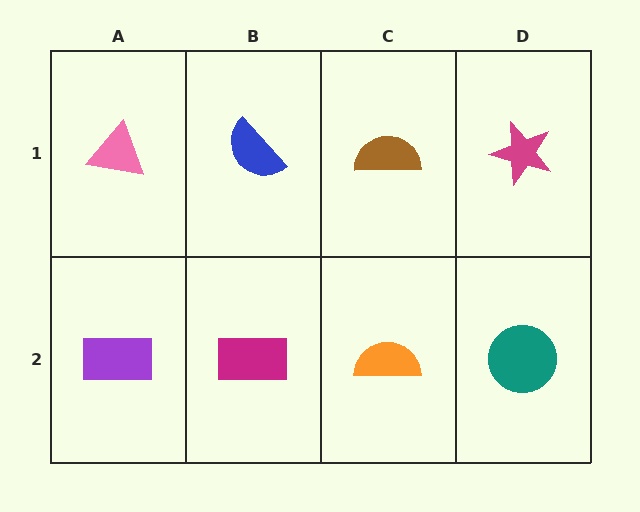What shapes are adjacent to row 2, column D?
A magenta star (row 1, column D), an orange semicircle (row 2, column C).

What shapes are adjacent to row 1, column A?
A purple rectangle (row 2, column A), a blue semicircle (row 1, column B).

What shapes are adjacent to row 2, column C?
A brown semicircle (row 1, column C), a magenta rectangle (row 2, column B), a teal circle (row 2, column D).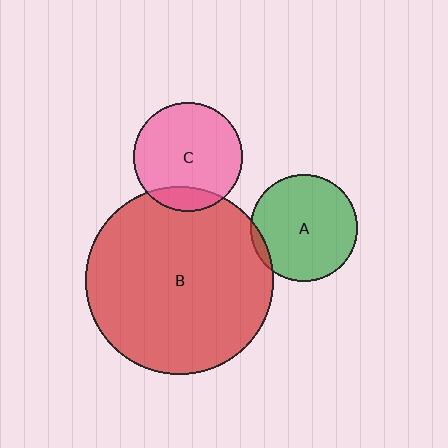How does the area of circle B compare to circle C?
Approximately 3.0 times.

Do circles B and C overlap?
Yes.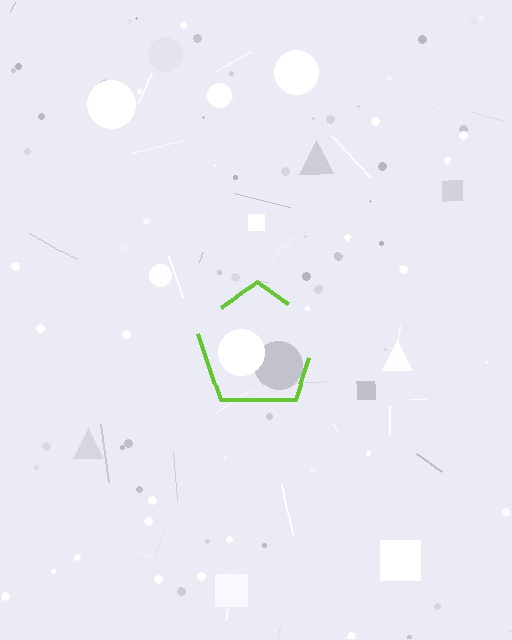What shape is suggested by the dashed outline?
The dashed outline suggests a pentagon.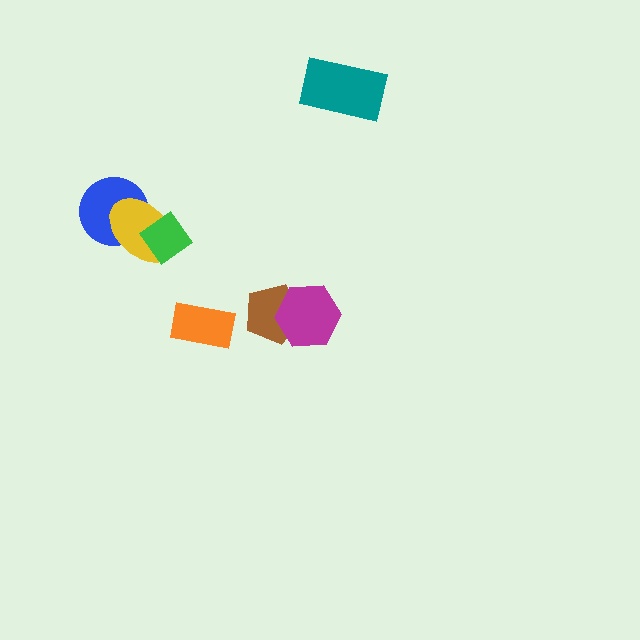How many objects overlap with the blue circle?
1 object overlaps with the blue circle.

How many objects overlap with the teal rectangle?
0 objects overlap with the teal rectangle.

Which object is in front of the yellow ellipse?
The green diamond is in front of the yellow ellipse.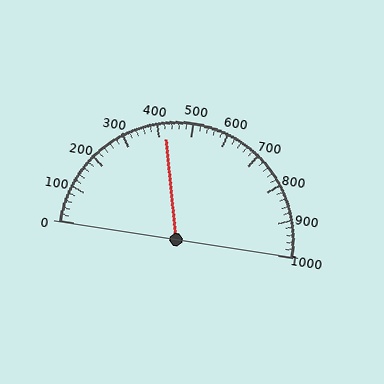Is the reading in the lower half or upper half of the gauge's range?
The reading is in the lower half of the range (0 to 1000).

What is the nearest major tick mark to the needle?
The nearest major tick mark is 400.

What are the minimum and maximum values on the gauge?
The gauge ranges from 0 to 1000.